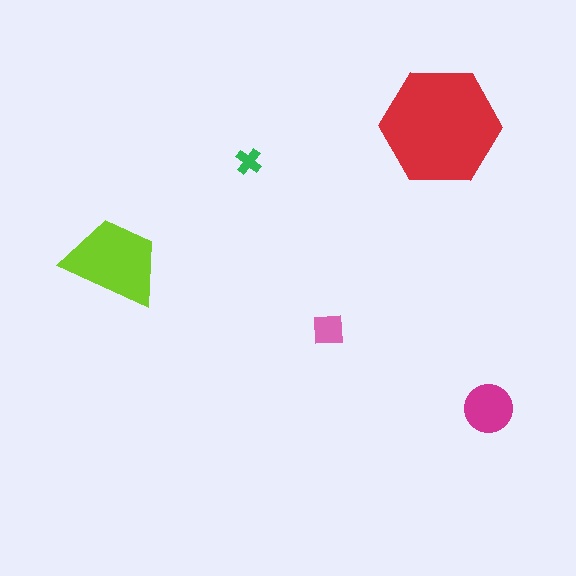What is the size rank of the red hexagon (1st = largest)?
1st.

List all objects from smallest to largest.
The green cross, the pink square, the magenta circle, the lime trapezoid, the red hexagon.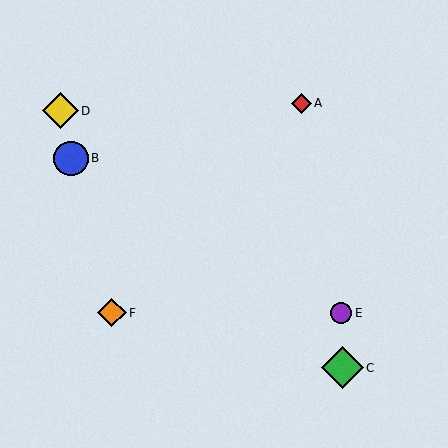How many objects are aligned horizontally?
2 objects (E, F) are aligned horizontally.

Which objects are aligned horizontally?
Objects E, F are aligned horizontally.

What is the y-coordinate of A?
Object A is at y≈103.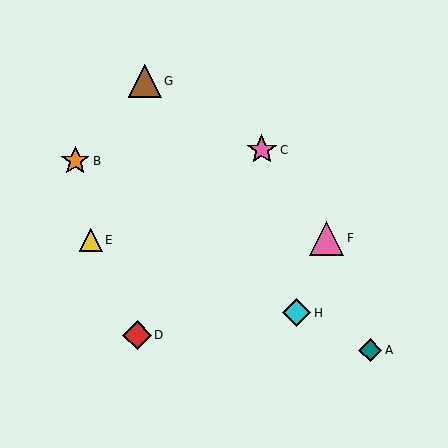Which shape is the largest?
The pink triangle (labeled F) is the largest.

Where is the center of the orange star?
The center of the orange star is at (75, 161).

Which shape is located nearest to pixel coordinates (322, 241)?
The pink triangle (labeled F) at (327, 238) is nearest to that location.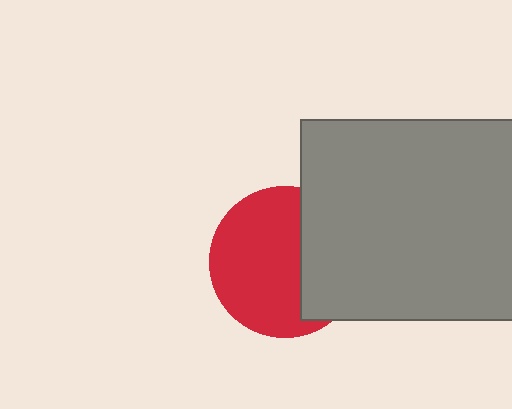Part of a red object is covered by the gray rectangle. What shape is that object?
It is a circle.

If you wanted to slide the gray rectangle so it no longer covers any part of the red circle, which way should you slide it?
Slide it right — that is the most direct way to separate the two shapes.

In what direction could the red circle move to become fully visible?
The red circle could move left. That would shift it out from behind the gray rectangle entirely.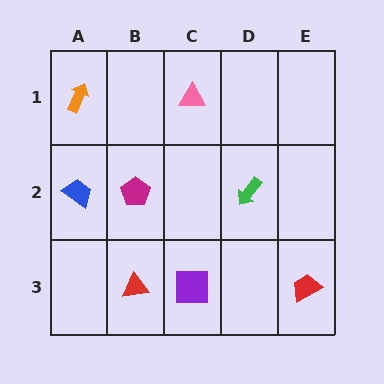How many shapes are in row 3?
3 shapes.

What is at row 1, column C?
A pink triangle.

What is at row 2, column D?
A green arrow.